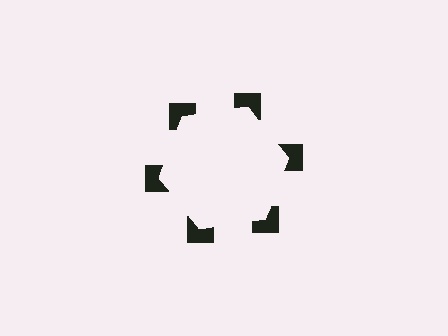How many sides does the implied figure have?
6 sides.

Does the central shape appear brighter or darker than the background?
It typically appears slightly brighter than the background, even though no actual brightness change is drawn.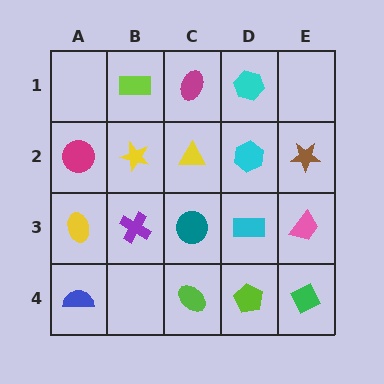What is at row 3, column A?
A yellow ellipse.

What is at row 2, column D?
A cyan hexagon.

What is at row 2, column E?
A brown star.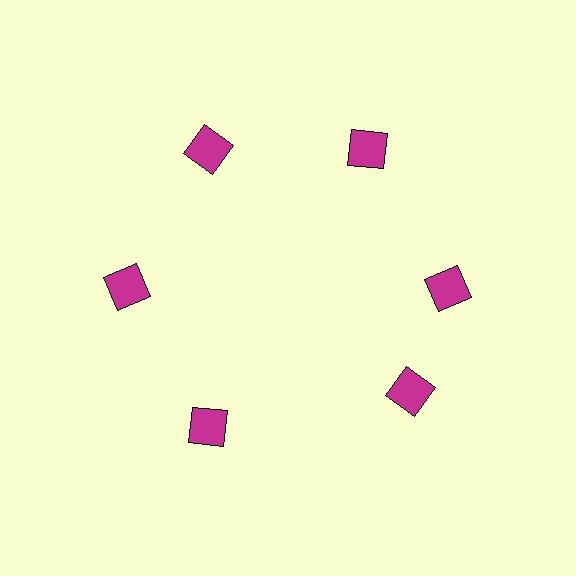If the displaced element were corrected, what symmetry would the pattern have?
It would have 6-fold rotational symmetry — the pattern would map onto itself every 60 degrees.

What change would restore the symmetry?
The symmetry would be restored by rotating it back into even spacing with its neighbors so that all 6 squares sit at equal angles and equal distance from the center.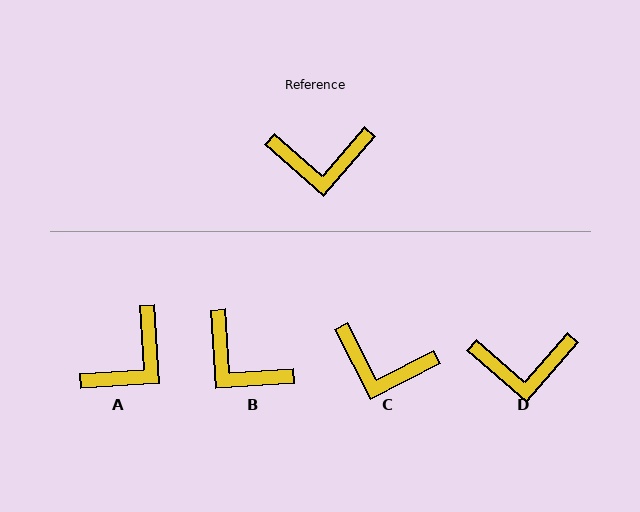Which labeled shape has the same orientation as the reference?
D.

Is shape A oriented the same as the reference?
No, it is off by about 45 degrees.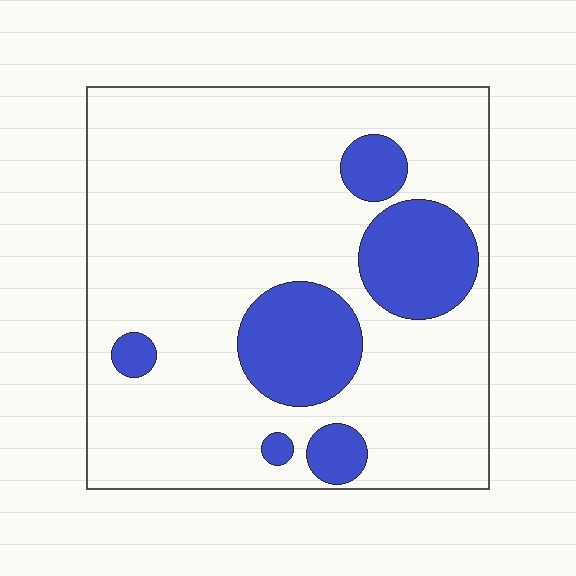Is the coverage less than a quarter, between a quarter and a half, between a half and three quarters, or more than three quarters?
Less than a quarter.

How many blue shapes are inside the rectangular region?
6.